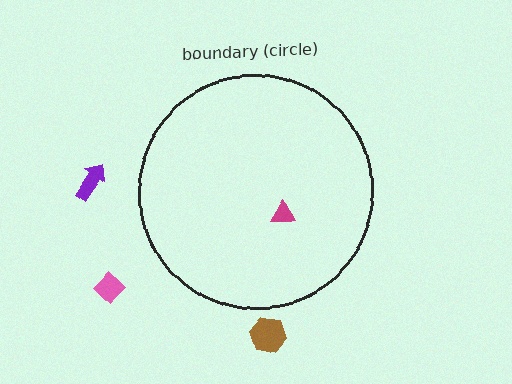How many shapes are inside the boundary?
1 inside, 3 outside.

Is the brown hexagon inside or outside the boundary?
Outside.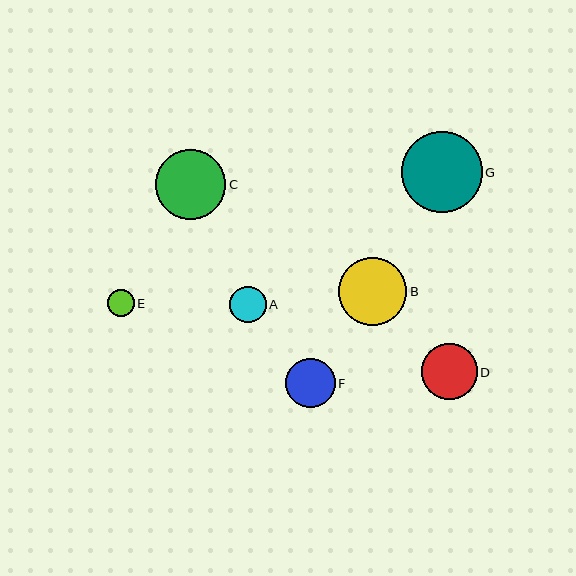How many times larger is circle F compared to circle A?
Circle F is approximately 1.3 times the size of circle A.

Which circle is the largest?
Circle G is the largest with a size of approximately 81 pixels.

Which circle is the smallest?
Circle E is the smallest with a size of approximately 27 pixels.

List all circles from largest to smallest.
From largest to smallest: G, C, B, D, F, A, E.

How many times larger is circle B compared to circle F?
Circle B is approximately 1.4 times the size of circle F.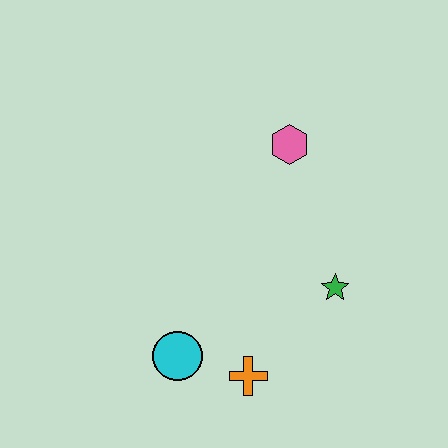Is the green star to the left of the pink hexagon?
No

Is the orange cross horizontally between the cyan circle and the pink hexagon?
Yes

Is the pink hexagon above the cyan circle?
Yes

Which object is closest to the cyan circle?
The orange cross is closest to the cyan circle.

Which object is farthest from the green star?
The cyan circle is farthest from the green star.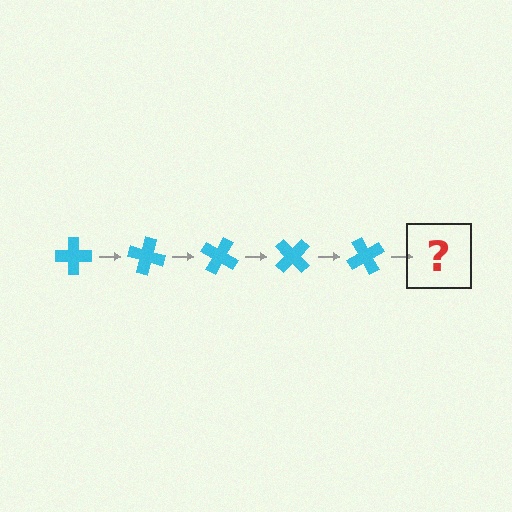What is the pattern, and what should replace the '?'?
The pattern is that the cross rotates 15 degrees each step. The '?' should be a cyan cross rotated 75 degrees.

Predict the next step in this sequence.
The next step is a cyan cross rotated 75 degrees.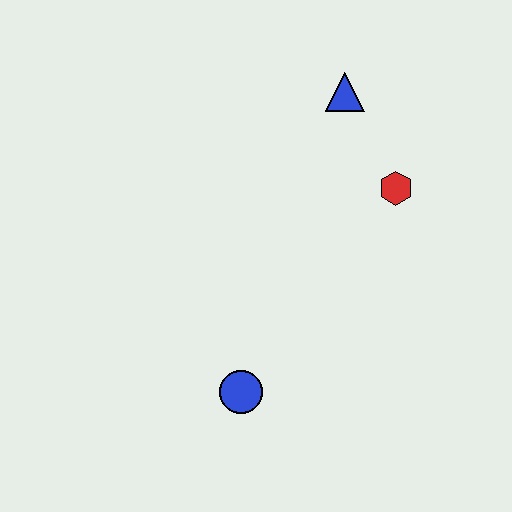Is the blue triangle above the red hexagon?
Yes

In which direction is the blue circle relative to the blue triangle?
The blue circle is below the blue triangle.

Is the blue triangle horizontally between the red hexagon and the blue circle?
Yes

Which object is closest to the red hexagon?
The blue triangle is closest to the red hexagon.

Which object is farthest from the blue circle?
The blue triangle is farthest from the blue circle.